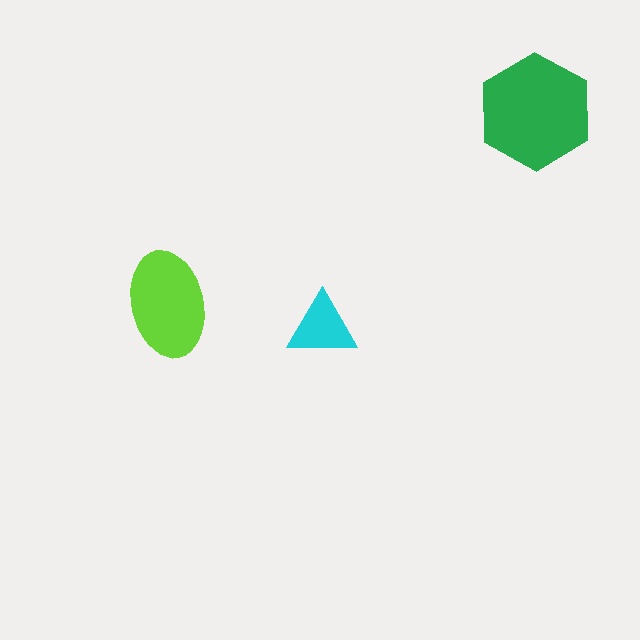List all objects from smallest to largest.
The cyan triangle, the lime ellipse, the green hexagon.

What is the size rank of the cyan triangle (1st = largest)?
3rd.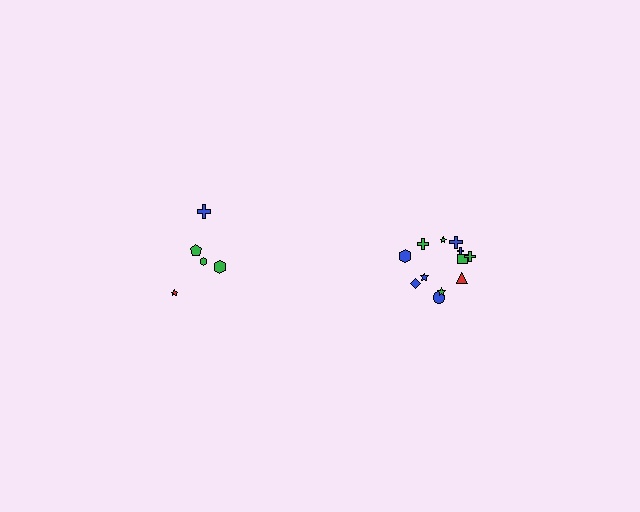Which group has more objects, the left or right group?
The right group.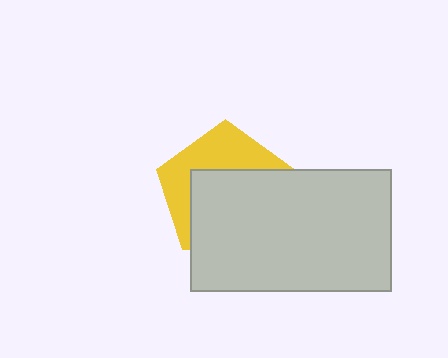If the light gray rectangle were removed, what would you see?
You would see the complete yellow pentagon.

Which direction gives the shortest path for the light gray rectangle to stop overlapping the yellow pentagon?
Moving down gives the shortest separation.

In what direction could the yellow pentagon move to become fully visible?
The yellow pentagon could move up. That would shift it out from behind the light gray rectangle entirely.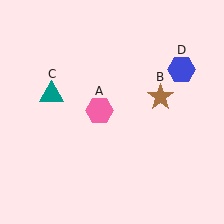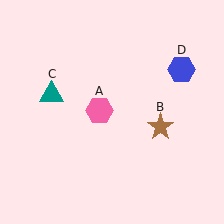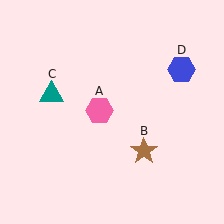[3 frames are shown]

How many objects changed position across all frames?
1 object changed position: brown star (object B).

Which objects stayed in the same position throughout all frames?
Pink hexagon (object A) and teal triangle (object C) and blue hexagon (object D) remained stationary.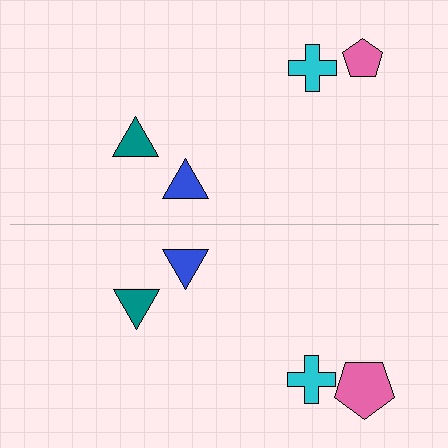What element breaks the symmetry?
The pink pentagon on the bottom side has a different size than its mirror counterpart.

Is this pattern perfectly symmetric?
No, the pattern is not perfectly symmetric. The pink pentagon on the bottom side has a different size than its mirror counterpart.